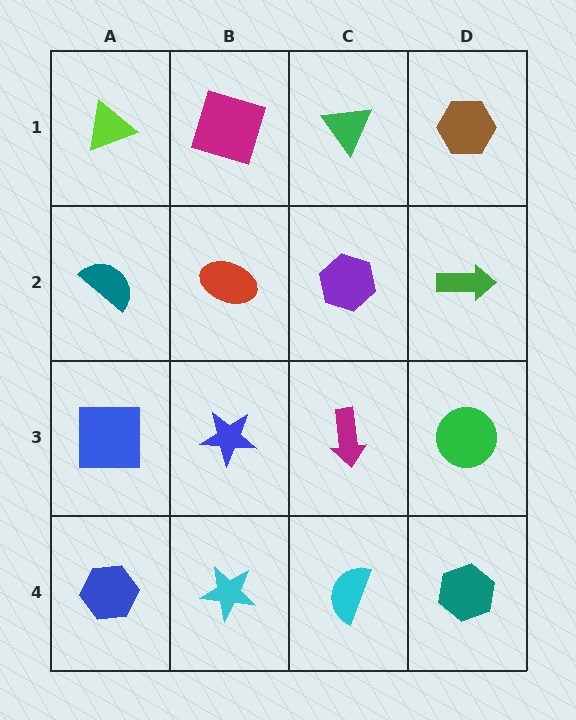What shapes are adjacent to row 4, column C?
A magenta arrow (row 3, column C), a cyan star (row 4, column B), a teal hexagon (row 4, column D).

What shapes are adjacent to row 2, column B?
A magenta square (row 1, column B), a blue star (row 3, column B), a teal semicircle (row 2, column A), a purple hexagon (row 2, column C).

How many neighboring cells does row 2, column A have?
3.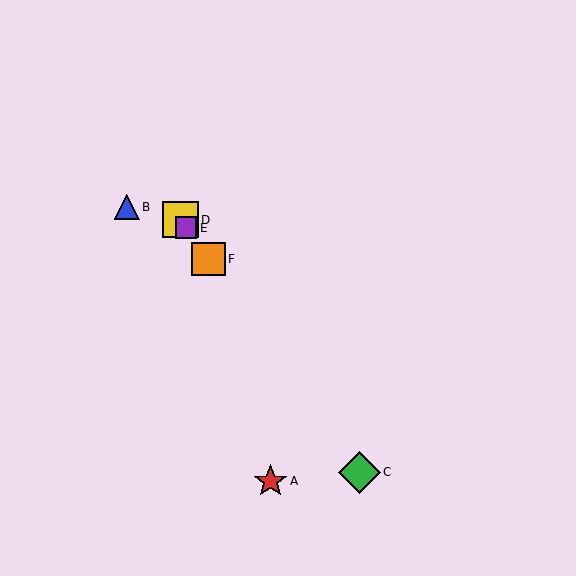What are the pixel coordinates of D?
Object D is at (180, 220).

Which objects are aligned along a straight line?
Objects C, D, E, F are aligned along a straight line.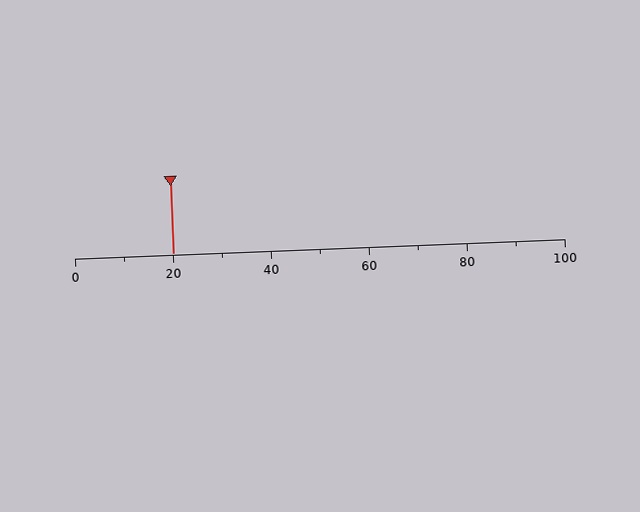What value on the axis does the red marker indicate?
The marker indicates approximately 20.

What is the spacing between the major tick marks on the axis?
The major ticks are spaced 20 apart.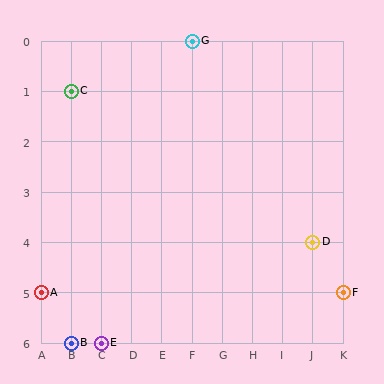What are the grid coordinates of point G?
Point G is at grid coordinates (F, 0).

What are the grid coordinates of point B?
Point B is at grid coordinates (B, 6).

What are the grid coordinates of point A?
Point A is at grid coordinates (A, 5).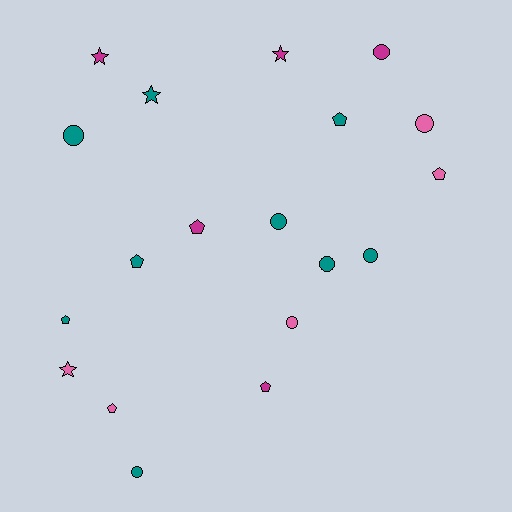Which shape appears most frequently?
Circle, with 8 objects.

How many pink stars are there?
There is 1 pink star.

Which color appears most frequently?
Teal, with 9 objects.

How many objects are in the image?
There are 19 objects.